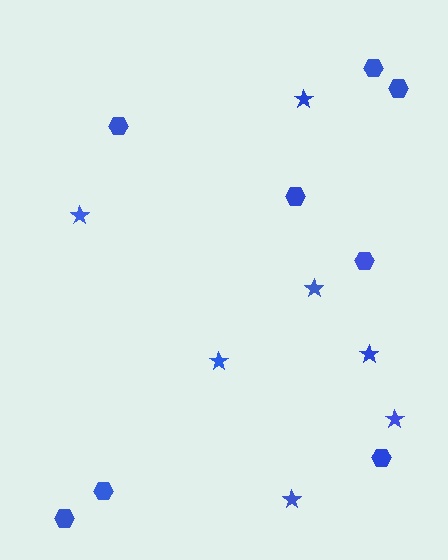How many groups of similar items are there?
There are 2 groups: one group of stars (7) and one group of hexagons (8).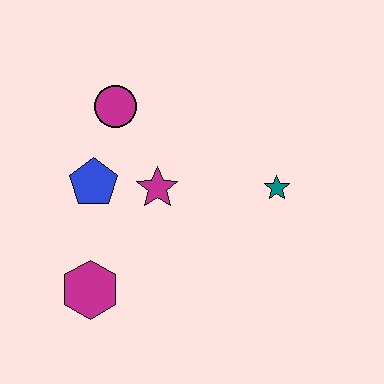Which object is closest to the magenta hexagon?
The blue pentagon is closest to the magenta hexagon.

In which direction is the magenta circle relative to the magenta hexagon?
The magenta circle is above the magenta hexagon.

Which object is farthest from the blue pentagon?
The teal star is farthest from the blue pentagon.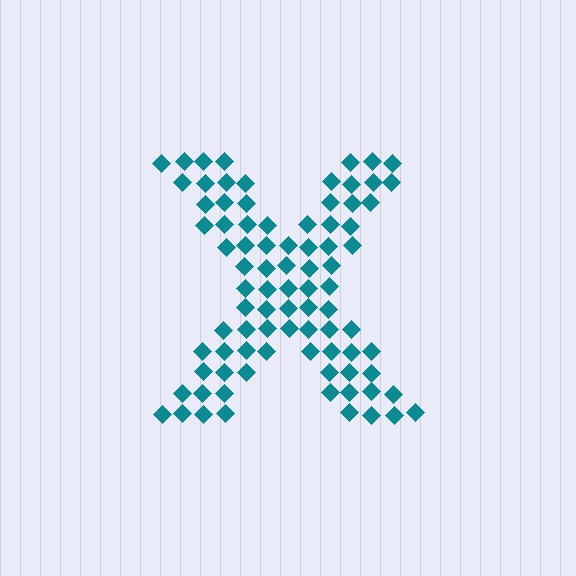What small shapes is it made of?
It is made of small diamonds.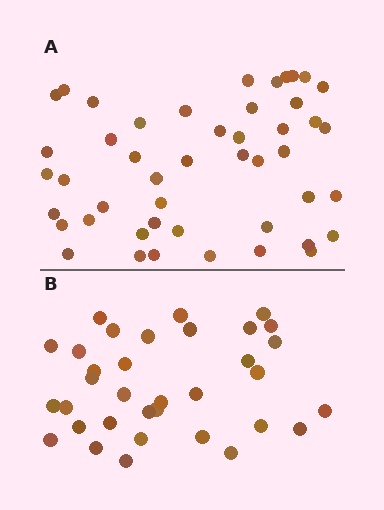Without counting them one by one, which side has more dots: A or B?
Region A (the top region) has more dots.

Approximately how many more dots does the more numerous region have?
Region A has approximately 15 more dots than region B.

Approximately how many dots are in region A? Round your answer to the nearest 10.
About 50 dots. (The exact count is 47, which rounds to 50.)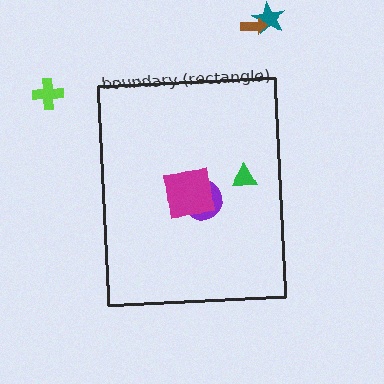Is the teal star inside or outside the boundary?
Outside.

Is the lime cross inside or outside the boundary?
Outside.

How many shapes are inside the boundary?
4 inside, 3 outside.